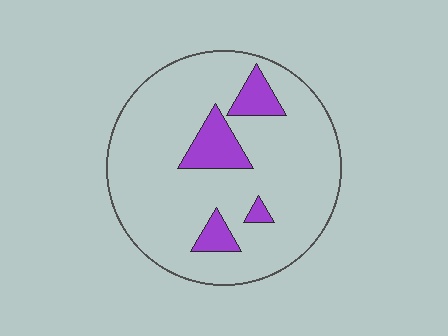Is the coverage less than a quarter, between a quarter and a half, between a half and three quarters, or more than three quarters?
Less than a quarter.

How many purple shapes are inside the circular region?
4.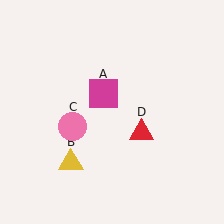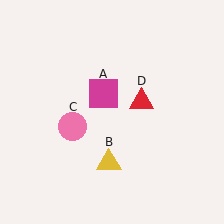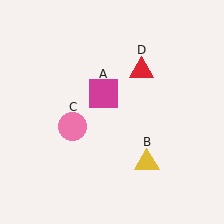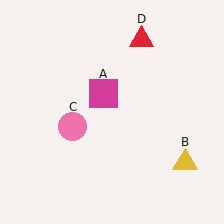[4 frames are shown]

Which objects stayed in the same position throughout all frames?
Magenta square (object A) and pink circle (object C) remained stationary.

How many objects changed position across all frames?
2 objects changed position: yellow triangle (object B), red triangle (object D).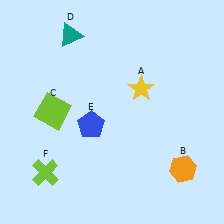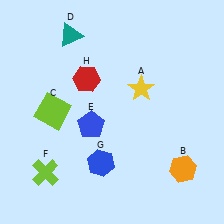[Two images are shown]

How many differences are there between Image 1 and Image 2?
There are 2 differences between the two images.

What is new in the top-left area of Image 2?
A red hexagon (H) was added in the top-left area of Image 2.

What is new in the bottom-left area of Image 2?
A blue hexagon (G) was added in the bottom-left area of Image 2.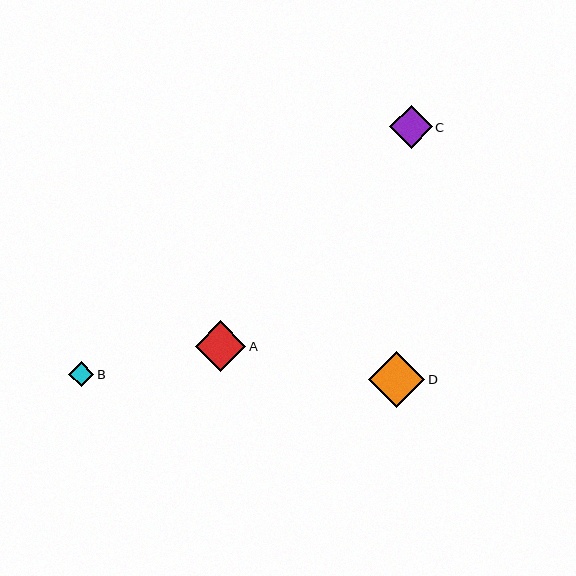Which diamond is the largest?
Diamond D is the largest with a size of approximately 56 pixels.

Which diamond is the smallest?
Diamond B is the smallest with a size of approximately 25 pixels.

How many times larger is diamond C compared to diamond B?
Diamond C is approximately 1.7 times the size of diamond B.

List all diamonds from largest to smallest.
From largest to smallest: D, A, C, B.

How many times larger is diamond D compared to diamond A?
Diamond D is approximately 1.1 times the size of diamond A.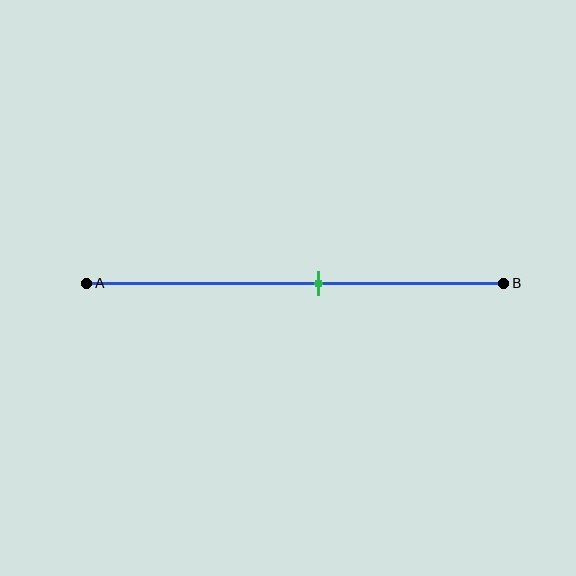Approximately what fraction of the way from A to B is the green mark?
The green mark is approximately 55% of the way from A to B.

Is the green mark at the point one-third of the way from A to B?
No, the mark is at about 55% from A, not at the 33% one-third point.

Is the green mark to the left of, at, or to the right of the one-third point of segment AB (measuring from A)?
The green mark is to the right of the one-third point of segment AB.